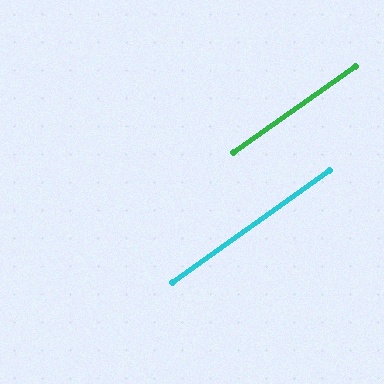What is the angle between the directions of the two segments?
Approximately 0 degrees.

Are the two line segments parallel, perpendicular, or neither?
Parallel — their directions differ by only 0.4°.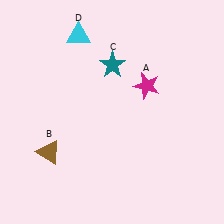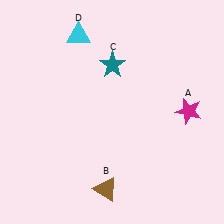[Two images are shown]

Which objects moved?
The objects that moved are: the magenta star (A), the brown triangle (B).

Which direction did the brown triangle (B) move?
The brown triangle (B) moved right.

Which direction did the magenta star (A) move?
The magenta star (A) moved right.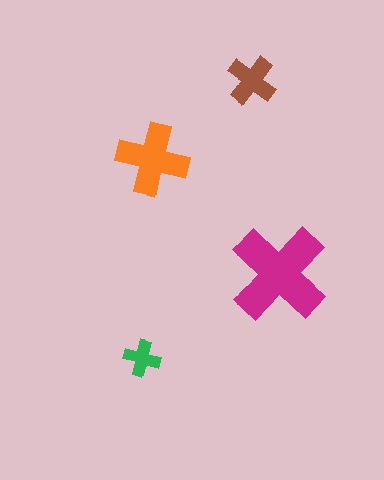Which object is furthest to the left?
The green cross is leftmost.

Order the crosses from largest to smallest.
the magenta one, the orange one, the brown one, the green one.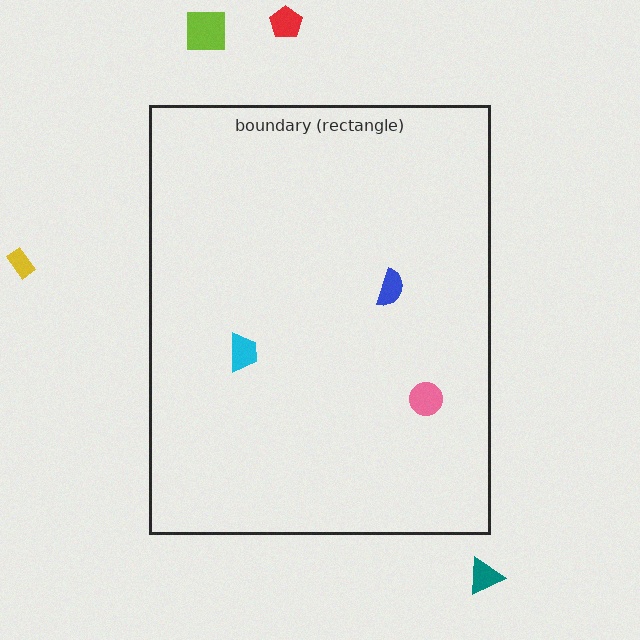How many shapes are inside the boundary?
3 inside, 4 outside.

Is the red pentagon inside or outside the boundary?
Outside.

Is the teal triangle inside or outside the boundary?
Outside.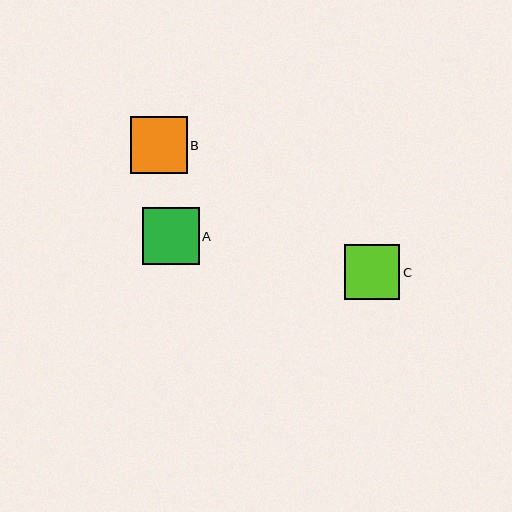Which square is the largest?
Square A is the largest with a size of approximately 56 pixels.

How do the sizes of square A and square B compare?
Square A and square B are approximately the same size.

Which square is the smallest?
Square C is the smallest with a size of approximately 56 pixels.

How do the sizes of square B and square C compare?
Square B and square C are approximately the same size.